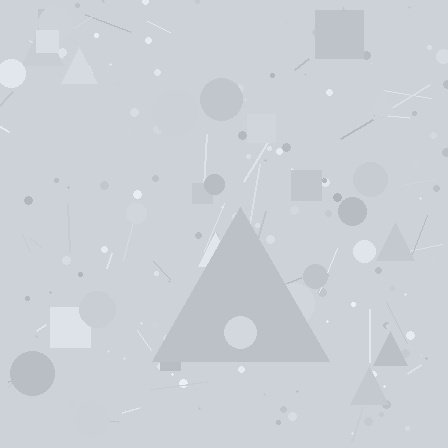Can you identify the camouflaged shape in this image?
The camouflaged shape is a triangle.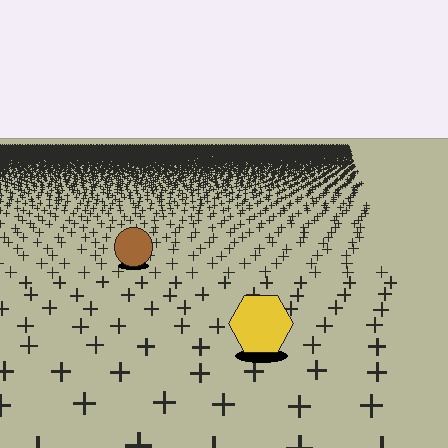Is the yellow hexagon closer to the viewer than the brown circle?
Yes. The yellow hexagon is closer — you can tell from the texture gradient: the ground texture is coarser near it.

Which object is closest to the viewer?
The yellow hexagon is closest. The texture marks near it are larger and more spread out.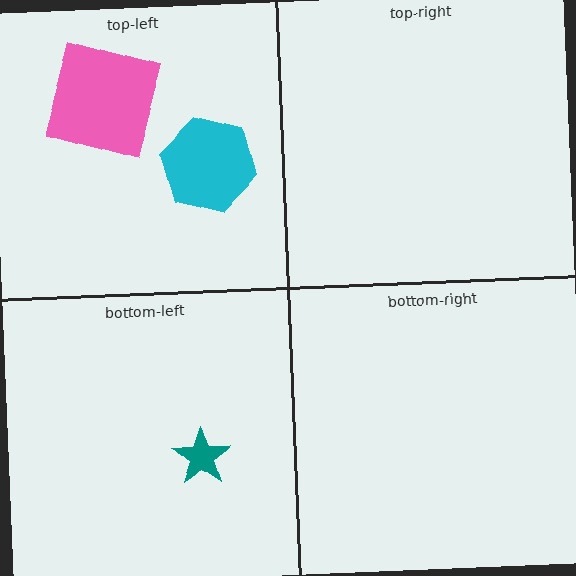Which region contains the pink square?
The top-left region.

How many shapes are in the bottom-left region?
1.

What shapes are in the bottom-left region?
The teal star.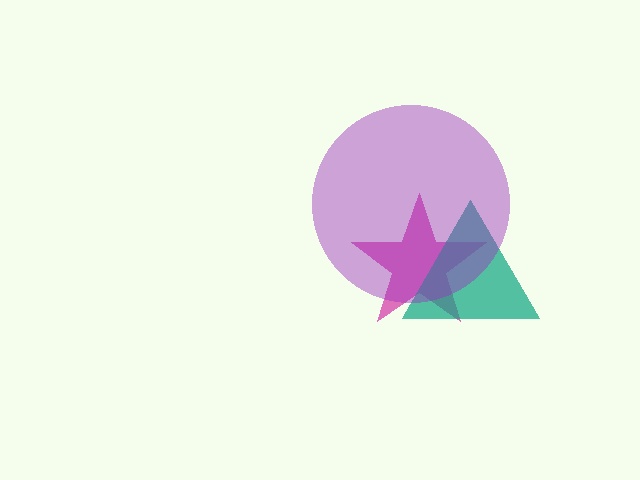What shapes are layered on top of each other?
The layered shapes are: a magenta star, a teal triangle, a purple circle.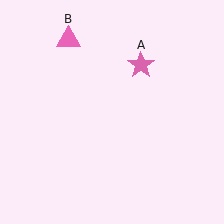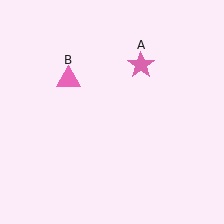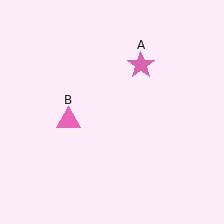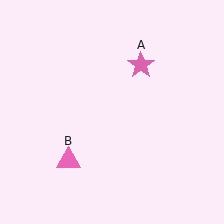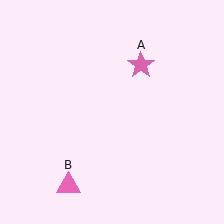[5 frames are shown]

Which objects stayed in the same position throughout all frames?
Pink star (object A) remained stationary.